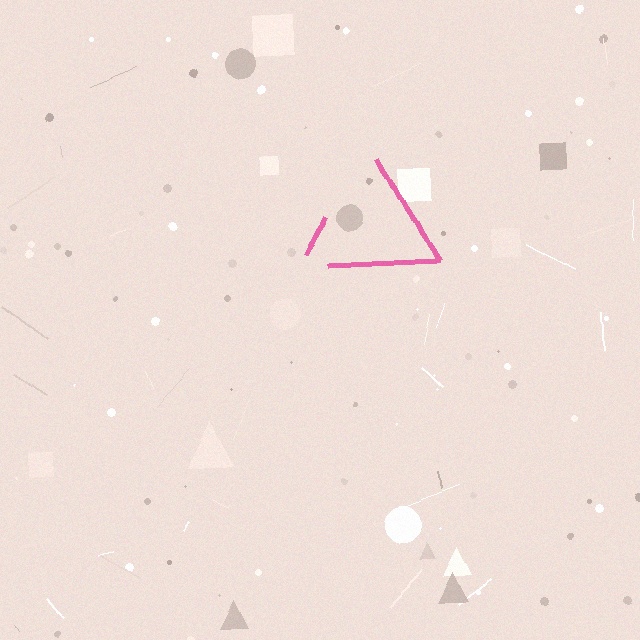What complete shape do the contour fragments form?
The contour fragments form a triangle.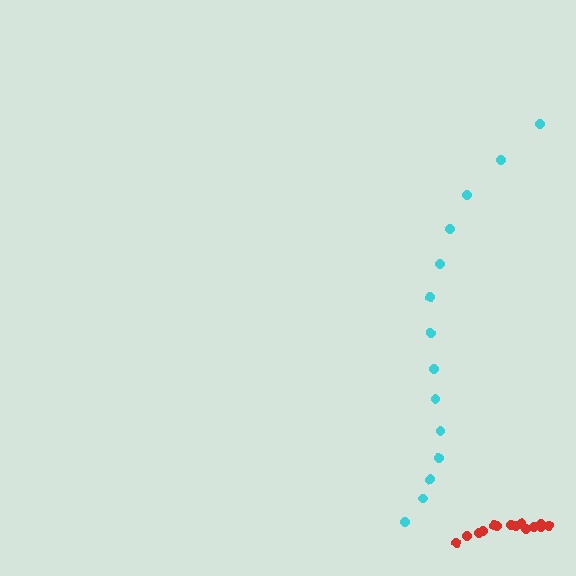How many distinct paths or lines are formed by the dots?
There are 2 distinct paths.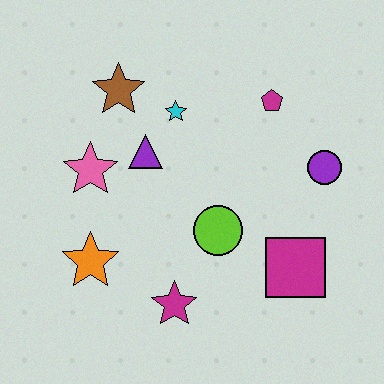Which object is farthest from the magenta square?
The brown star is farthest from the magenta square.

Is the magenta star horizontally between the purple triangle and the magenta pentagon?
Yes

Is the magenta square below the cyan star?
Yes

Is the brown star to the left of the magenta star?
Yes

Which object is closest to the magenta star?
The lime circle is closest to the magenta star.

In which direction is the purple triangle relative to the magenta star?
The purple triangle is above the magenta star.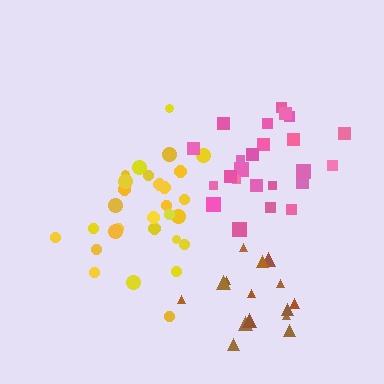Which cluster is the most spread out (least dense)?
Yellow.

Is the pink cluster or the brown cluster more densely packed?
Pink.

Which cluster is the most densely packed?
Pink.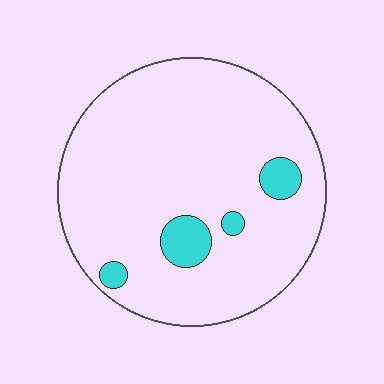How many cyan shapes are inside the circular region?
4.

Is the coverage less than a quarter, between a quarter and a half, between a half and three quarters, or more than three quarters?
Less than a quarter.